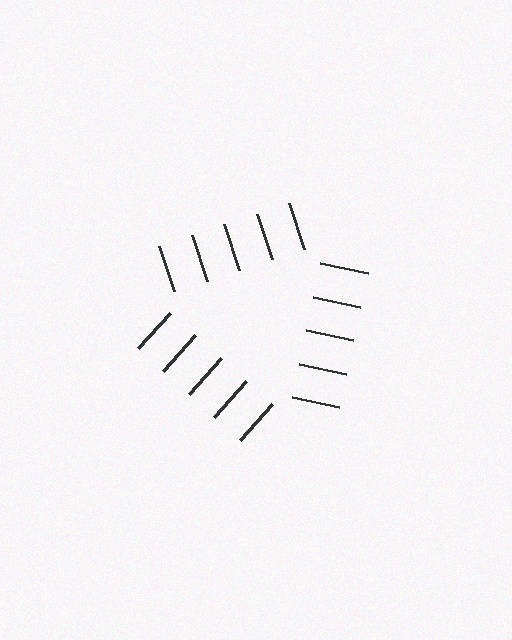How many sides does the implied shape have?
3 sides — the line-ends trace a triangle.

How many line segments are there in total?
15 — 5 along each of the 3 edges.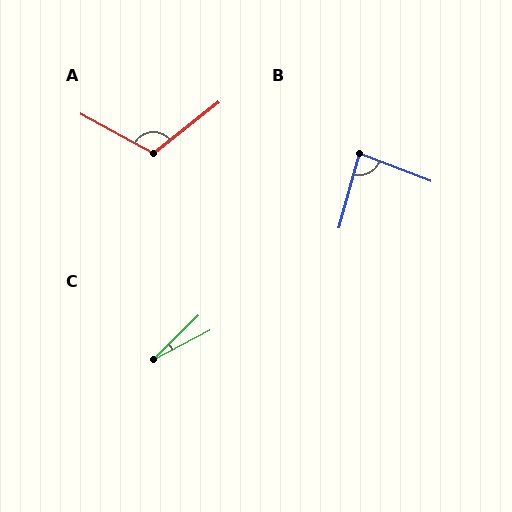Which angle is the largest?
A, at approximately 113 degrees.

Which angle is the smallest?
C, at approximately 17 degrees.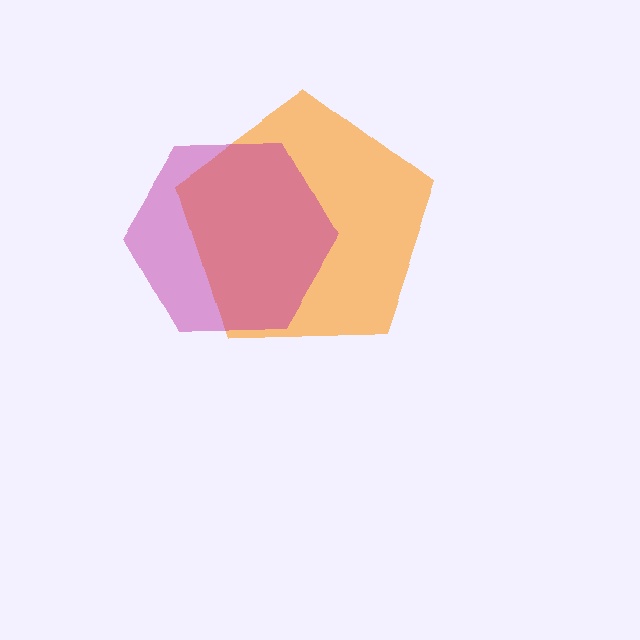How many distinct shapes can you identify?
There are 2 distinct shapes: an orange pentagon, a magenta hexagon.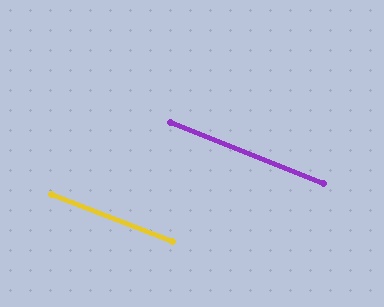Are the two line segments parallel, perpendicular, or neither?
Parallel — their directions differ by only 0.5°.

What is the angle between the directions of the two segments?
Approximately 0 degrees.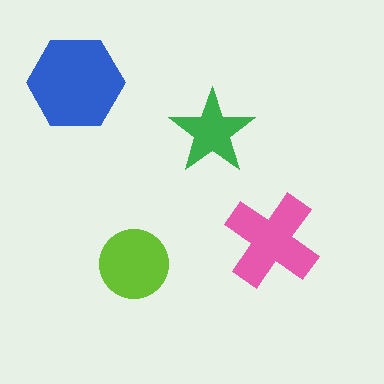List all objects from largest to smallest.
The blue hexagon, the pink cross, the lime circle, the green star.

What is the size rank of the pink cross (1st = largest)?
2nd.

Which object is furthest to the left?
The blue hexagon is leftmost.